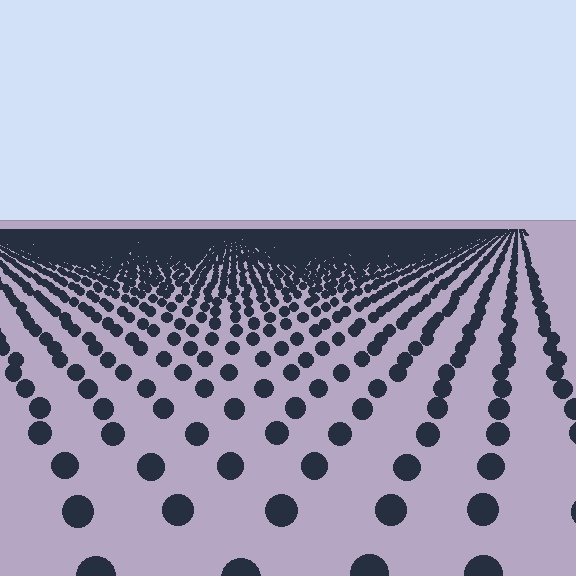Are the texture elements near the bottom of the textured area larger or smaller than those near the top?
Larger. Near the bottom, elements are closer to the viewer and appear at a bigger on-screen size.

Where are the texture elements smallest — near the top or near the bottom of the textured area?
Near the top.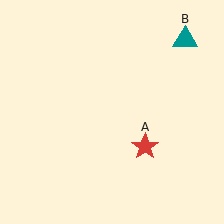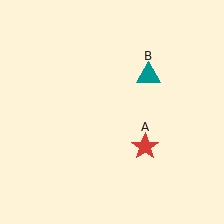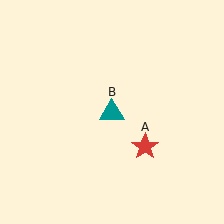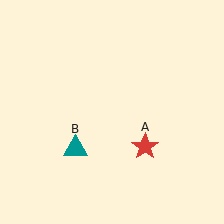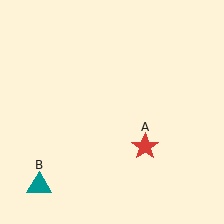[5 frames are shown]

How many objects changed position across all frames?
1 object changed position: teal triangle (object B).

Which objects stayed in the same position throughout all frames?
Red star (object A) remained stationary.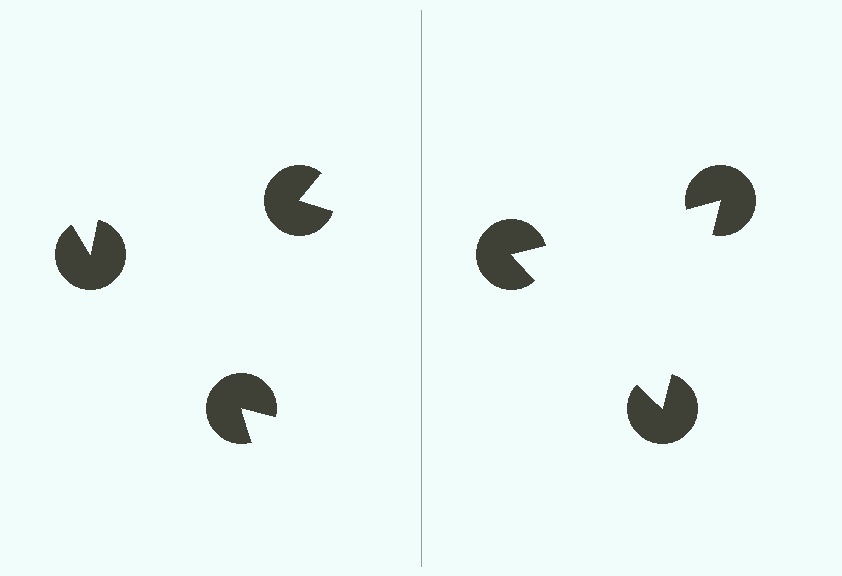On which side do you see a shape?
An illusory triangle appears on the right side. On the left side the wedge cuts are rotated, so no coherent shape forms.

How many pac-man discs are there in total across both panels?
6 — 3 on each side.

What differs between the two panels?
The pac-man discs are positioned identically on both sides; only the wedge orientations differ. On the right they align to a triangle; on the left they are misaligned.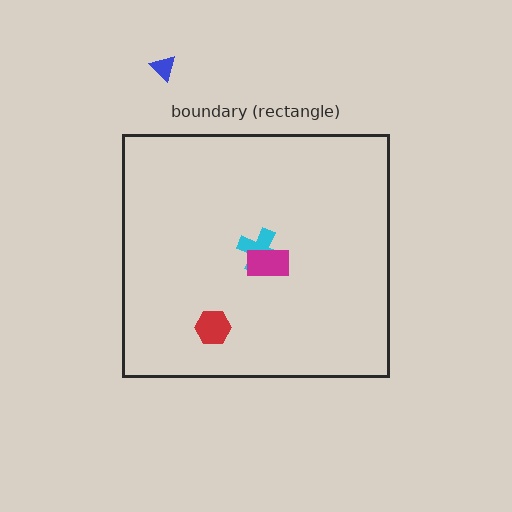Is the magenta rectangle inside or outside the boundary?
Inside.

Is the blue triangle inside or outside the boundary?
Outside.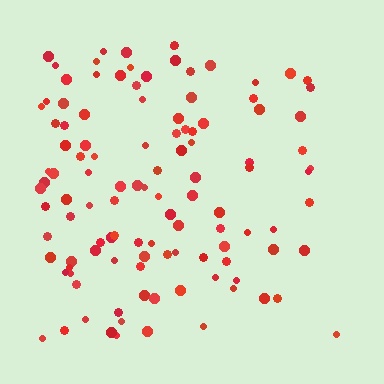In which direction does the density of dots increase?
From right to left, with the left side densest.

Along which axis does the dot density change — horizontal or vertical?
Horizontal.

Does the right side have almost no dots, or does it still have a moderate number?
Still a moderate number, just noticeably fewer than the left.